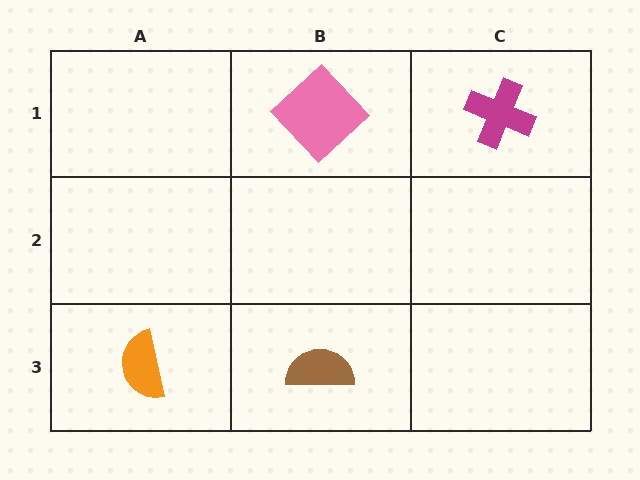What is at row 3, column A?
An orange semicircle.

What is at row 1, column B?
A pink diamond.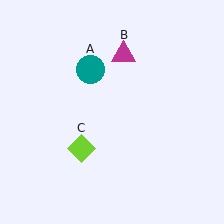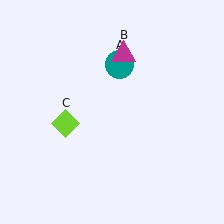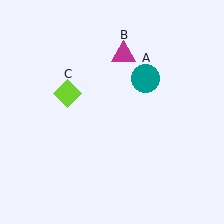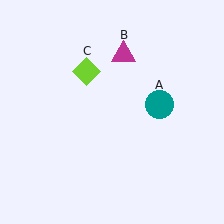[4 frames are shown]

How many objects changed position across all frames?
2 objects changed position: teal circle (object A), lime diamond (object C).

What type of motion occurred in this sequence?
The teal circle (object A), lime diamond (object C) rotated clockwise around the center of the scene.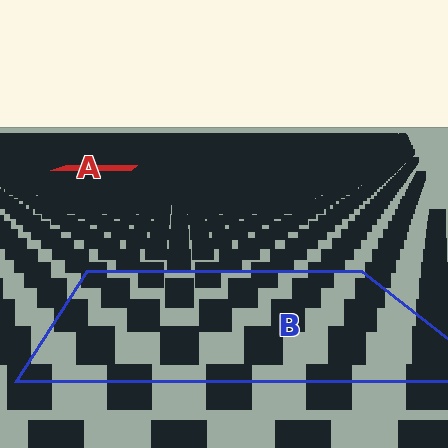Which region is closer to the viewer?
Region B is closer. The texture elements there are larger and more spread out.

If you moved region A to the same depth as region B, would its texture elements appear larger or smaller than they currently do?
They would appear larger. At a closer depth, the same texture elements are projected at a bigger on-screen size.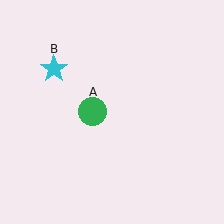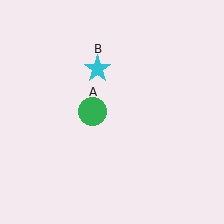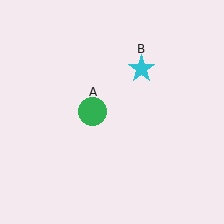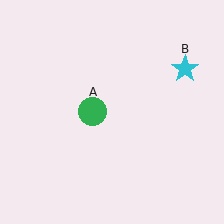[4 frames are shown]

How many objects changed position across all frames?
1 object changed position: cyan star (object B).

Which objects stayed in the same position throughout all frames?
Green circle (object A) remained stationary.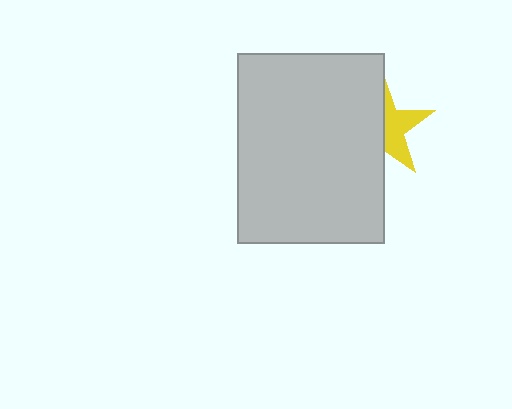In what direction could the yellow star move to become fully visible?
The yellow star could move right. That would shift it out from behind the light gray rectangle entirely.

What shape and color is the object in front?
The object in front is a light gray rectangle.